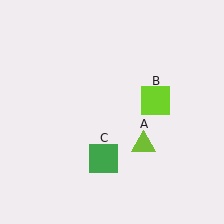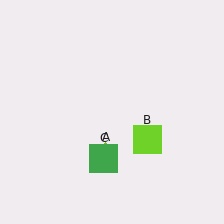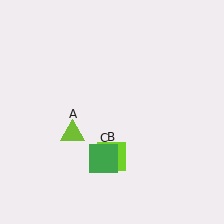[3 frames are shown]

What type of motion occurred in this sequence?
The lime triangle (object A), lime square (object B) rotated clockwise around the center of the scene.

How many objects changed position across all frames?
2 objects changed position: lime triangle (object A), lime square (object B).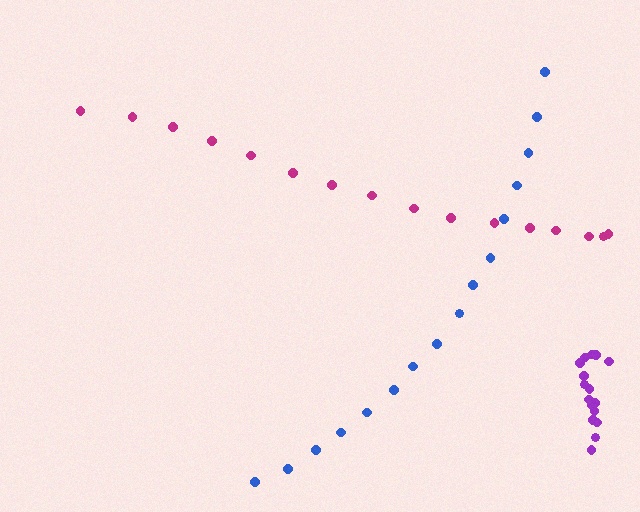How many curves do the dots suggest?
There are 3 distinct paths.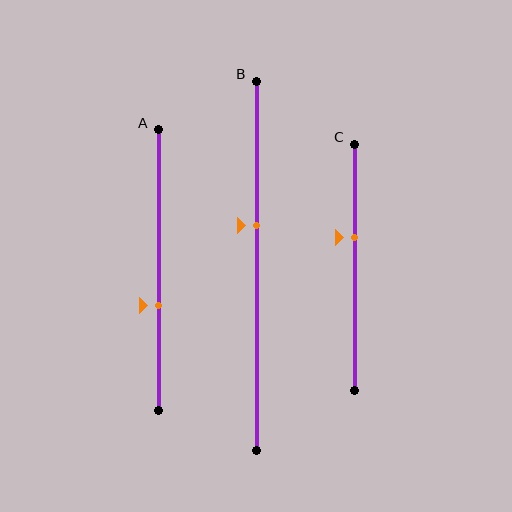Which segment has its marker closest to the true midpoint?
Segment B has its marker closest to the true midpoint.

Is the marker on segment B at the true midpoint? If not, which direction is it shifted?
No, the marker on segment B is shifted upward by about 11% of the segment length.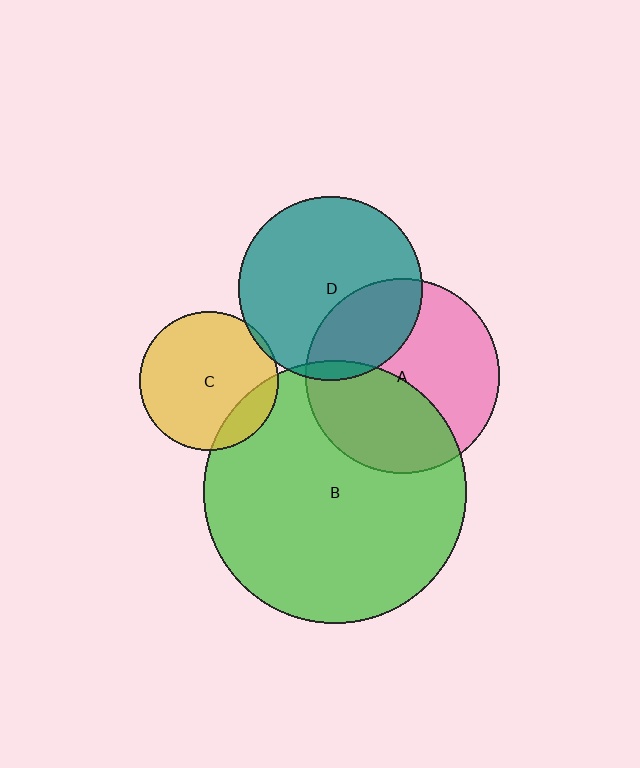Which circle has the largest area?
Circle B (green).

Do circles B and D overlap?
Yes.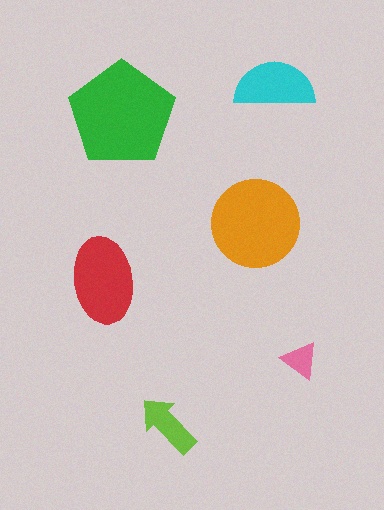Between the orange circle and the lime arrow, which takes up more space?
The orange circle.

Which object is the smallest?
The pink triangle.